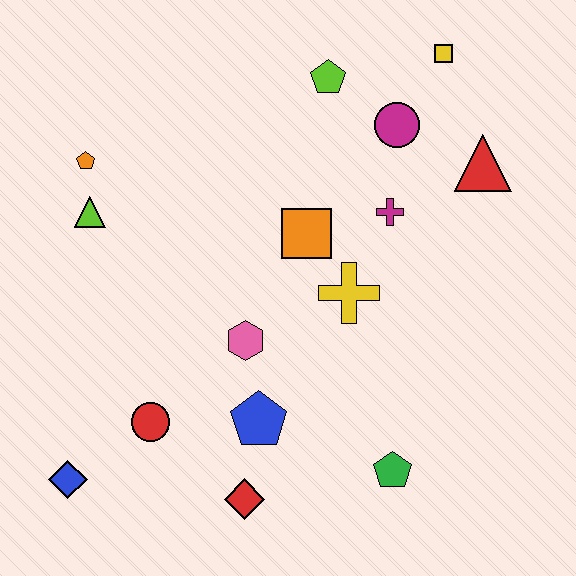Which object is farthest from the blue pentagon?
The yellow square is farthest from the blue pentagon.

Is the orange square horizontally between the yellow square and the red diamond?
Yes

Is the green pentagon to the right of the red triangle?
No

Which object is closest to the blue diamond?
The red circle is closest to the blue diamond.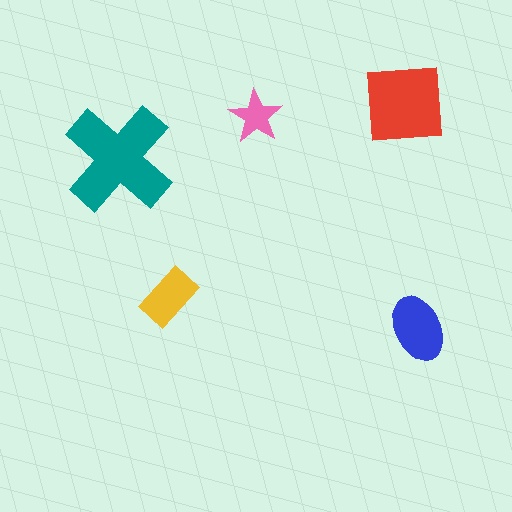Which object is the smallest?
The pink star.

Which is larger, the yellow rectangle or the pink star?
The yellow rectangle.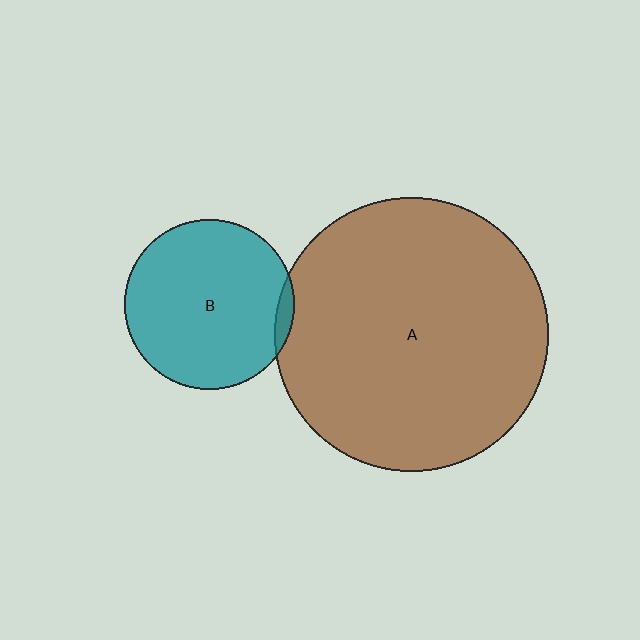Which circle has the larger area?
Circle A (brown).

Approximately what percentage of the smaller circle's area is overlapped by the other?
Approximately 5%.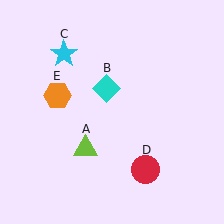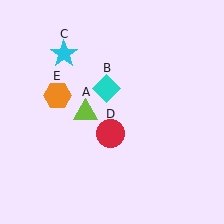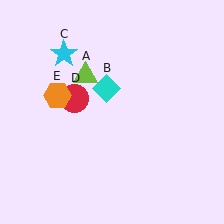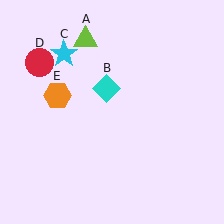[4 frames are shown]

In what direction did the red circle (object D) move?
The red circle (object D) moved up and to the left.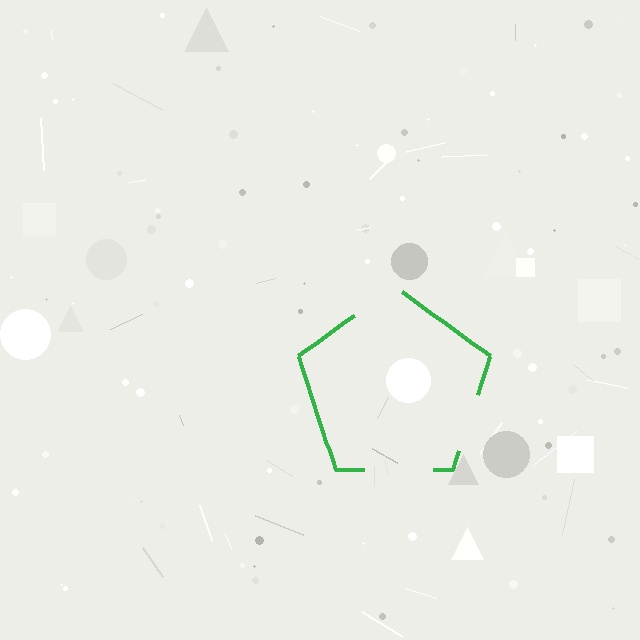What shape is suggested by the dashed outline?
The dashed outline suggests a pentagon.